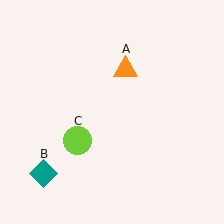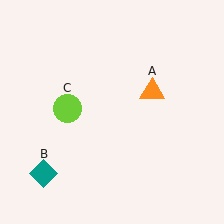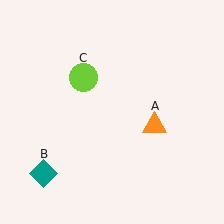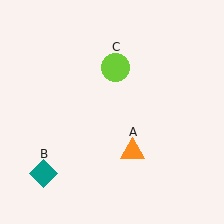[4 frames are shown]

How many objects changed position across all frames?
2 objects changed position: orange triangle (object A), lime circle (object C).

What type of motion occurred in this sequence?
The orange triangle (object A), lime circle (object C) rotated clockwise around the center of the scene.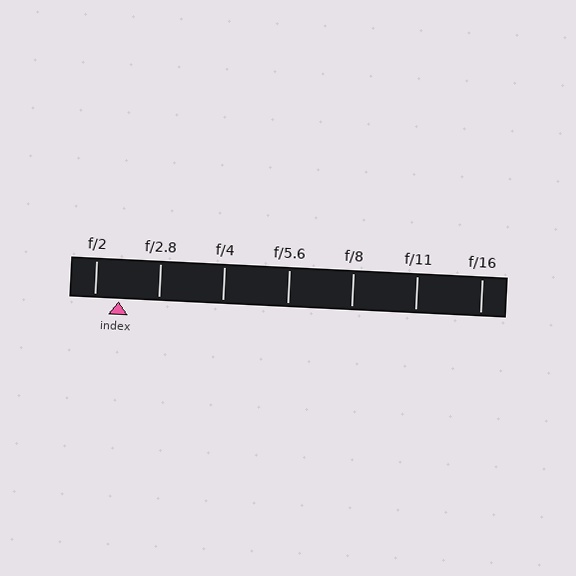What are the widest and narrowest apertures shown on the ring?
The widest aperture shown is f/2 and the narrowest is f/16.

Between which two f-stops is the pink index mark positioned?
The index mark is between f/2 and f/2.8.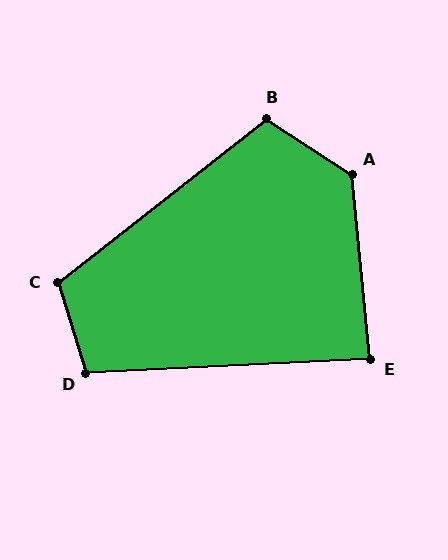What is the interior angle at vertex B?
Approximately 109 degrees (obtuse).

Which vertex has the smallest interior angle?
E, at approximately 87 degrees.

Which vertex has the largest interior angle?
A, at approximately 128 degrees.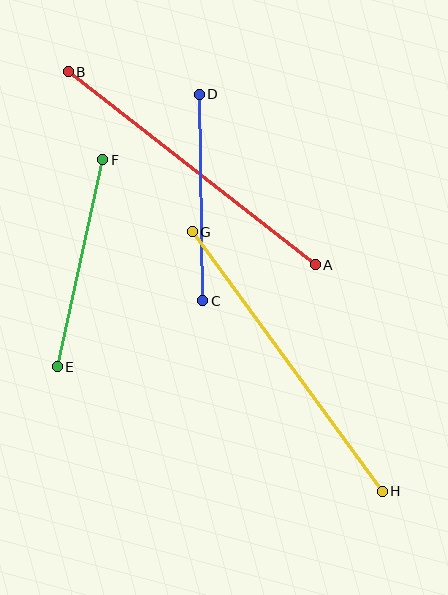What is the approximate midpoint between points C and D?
The midpoint is at approximately (201, 197) pixels.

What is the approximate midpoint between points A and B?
The midpoint is at approximately (192, 168) pixels.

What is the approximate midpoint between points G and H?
The midpoint is at approximately (287, 361) pixels.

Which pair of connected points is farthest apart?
Points G and H are farthest apart.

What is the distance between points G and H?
The distance is approximately 321 pixels.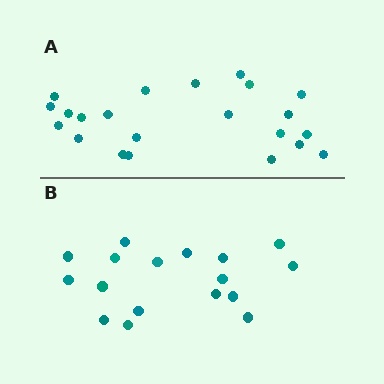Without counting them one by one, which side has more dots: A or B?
Region A (the top region) has more dots.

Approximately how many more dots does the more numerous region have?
Region A has about 5 more dots than region B.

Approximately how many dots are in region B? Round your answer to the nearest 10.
About 20 dots. (The exact count is 17, which rounds to 20.)